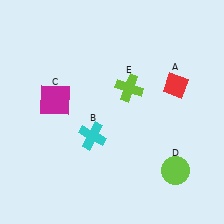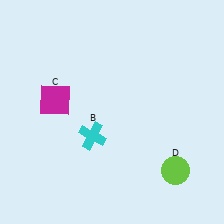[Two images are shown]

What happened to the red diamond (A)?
The red diamond (A) was removed in Image 2. It was in the top-right area of Image 1.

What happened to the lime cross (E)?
The lime cross (E) was removed in Image 2. It was in the top-right area of Image 1.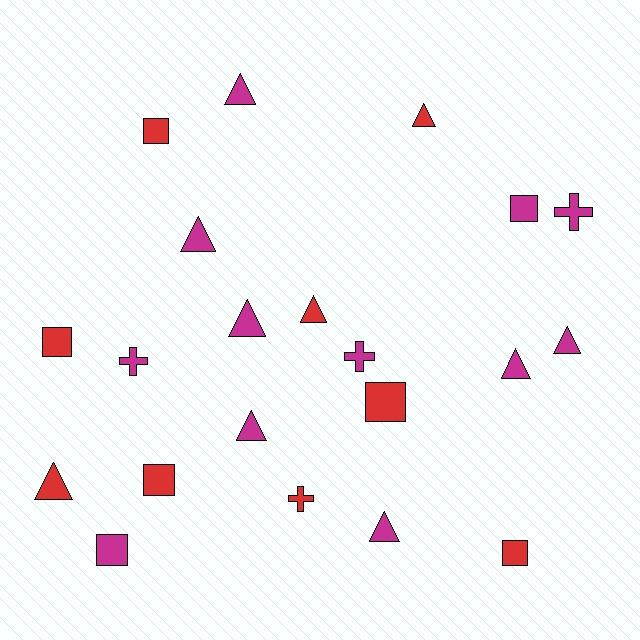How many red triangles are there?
There are 3 red triangles.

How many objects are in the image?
There are 21 objects.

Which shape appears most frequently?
Triangle, with 10 objects.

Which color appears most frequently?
Magenta, with 12 objects.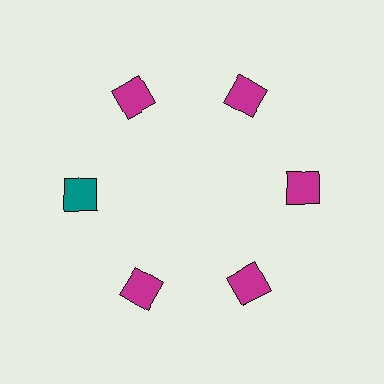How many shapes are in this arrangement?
There are 6 shapes arranged in a ring pattern.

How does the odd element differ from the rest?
It has a different color: teal instead of magenta.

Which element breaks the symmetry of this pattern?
The teal diamond at roughly the 9 o'clock position breaks the symmetry. All other shapes are magenta diamonds.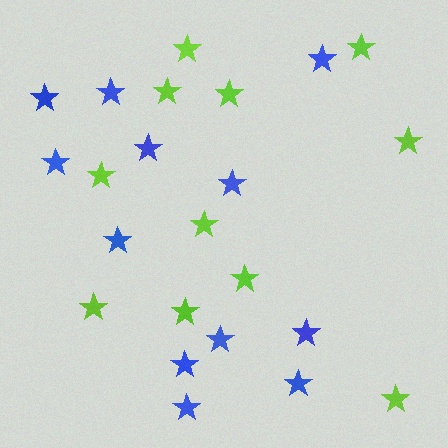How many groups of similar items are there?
There are 2 groups: one group of lime stars (11) and one group of blue stars (12).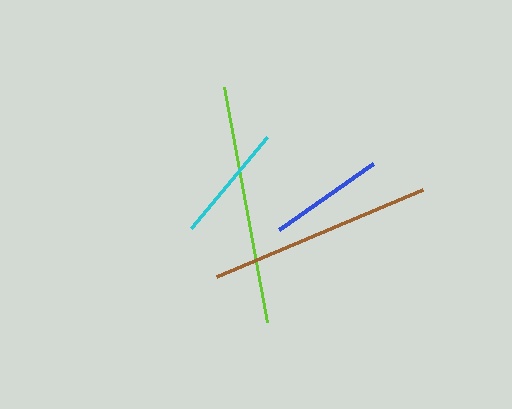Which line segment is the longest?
The lime line is the longest at approximately 239 pixels.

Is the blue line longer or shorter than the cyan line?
The cyan line is longer than the blue line.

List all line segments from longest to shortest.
From longest to shortest: lime, brown, cyan, blue.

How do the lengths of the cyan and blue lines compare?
The cyan and blue lines are approximately the same length.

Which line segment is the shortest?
The blue line is the shortest at approximately 115 pixels.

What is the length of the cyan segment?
The cyan segment is approximately 119 pixels long.